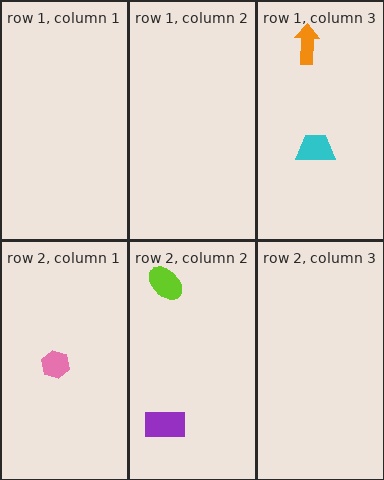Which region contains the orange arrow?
The row 1, column 3 region.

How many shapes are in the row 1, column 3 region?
2.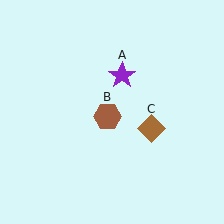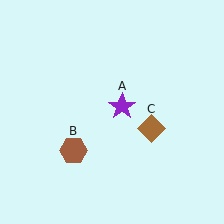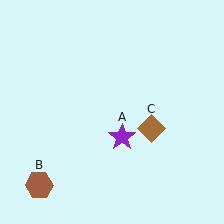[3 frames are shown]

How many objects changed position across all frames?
2 objects changed position: purple star (object A), brown hexagon (object B).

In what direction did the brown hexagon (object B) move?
The brown hexagon (object B) moved down and to the left.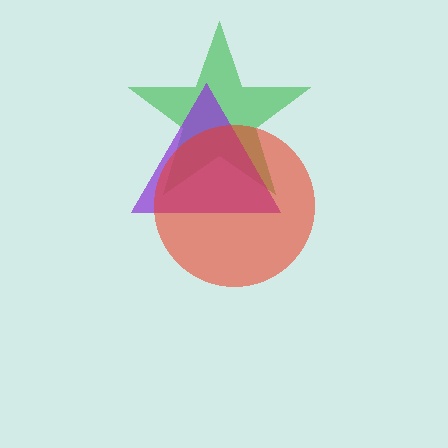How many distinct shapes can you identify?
There are 3 distinct shapes: a green star, a purple triangle, a red circle.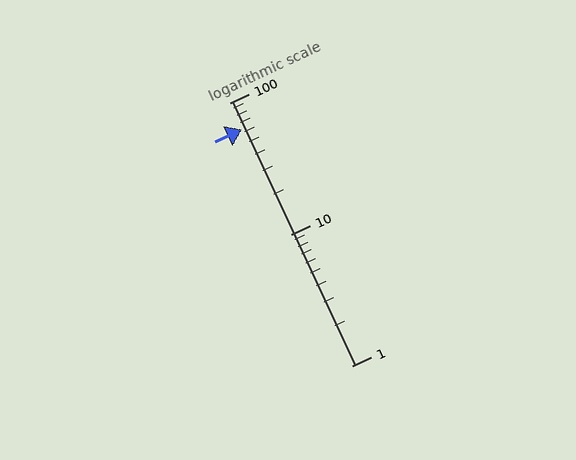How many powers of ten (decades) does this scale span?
The scale spans 2 decades, from 1 to 100.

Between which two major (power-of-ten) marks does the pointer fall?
The pointer is between 10 and 100.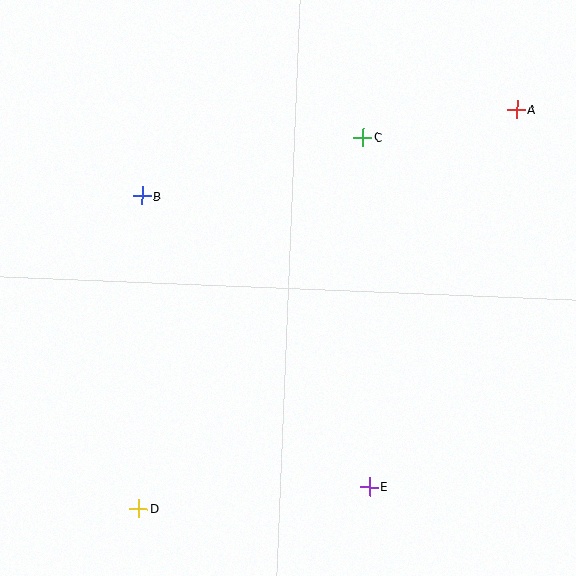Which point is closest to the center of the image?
Point C at (363, 137) is closest to the center.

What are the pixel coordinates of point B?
Point B is at (142, 196).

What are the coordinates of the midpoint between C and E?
The midpoint between C and E is at (366, 312).